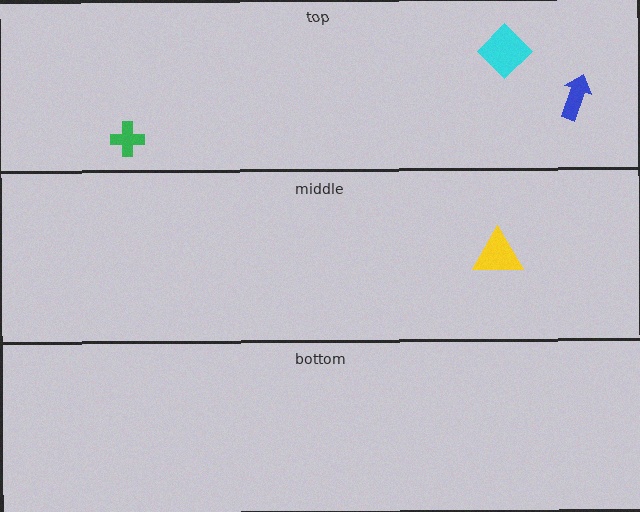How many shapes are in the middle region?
1.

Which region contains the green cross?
The top region.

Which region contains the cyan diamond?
The top region.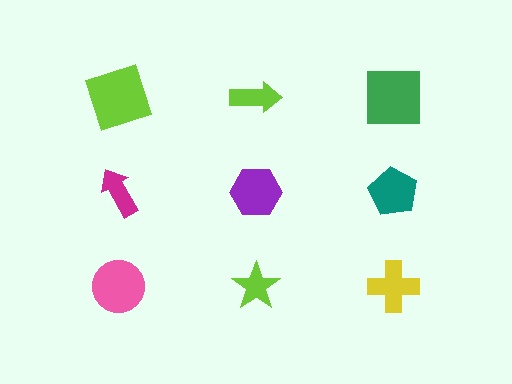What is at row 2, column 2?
A purple hexagon.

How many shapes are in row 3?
3 shapes.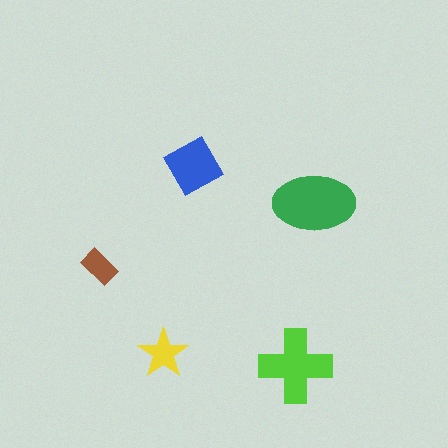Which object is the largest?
The green ellipse.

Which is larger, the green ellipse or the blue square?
The green ellipse.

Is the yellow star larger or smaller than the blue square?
Smaller.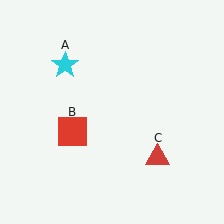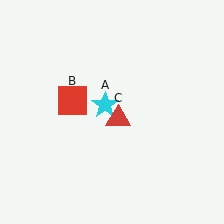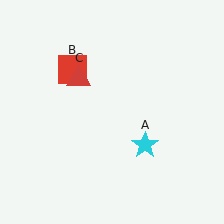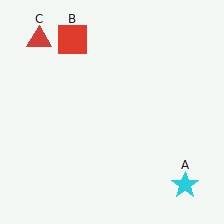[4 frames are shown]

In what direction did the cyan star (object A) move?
The cyan star (object A) moved down and to the right.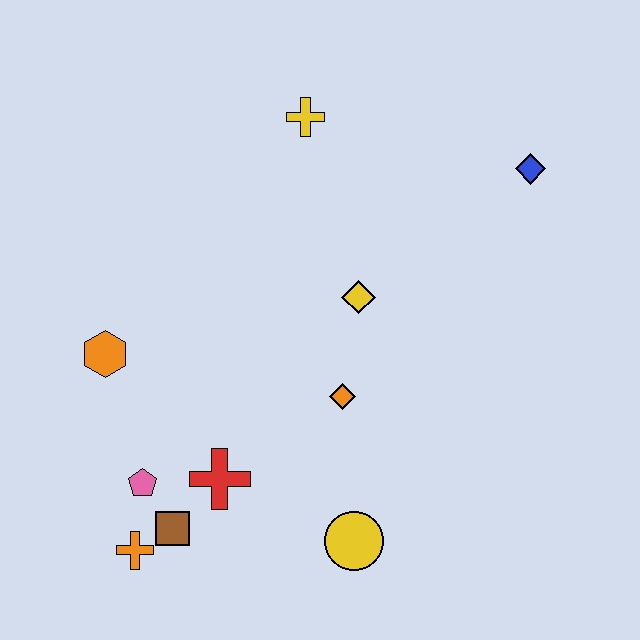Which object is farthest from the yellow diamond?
The orange cross is farthest from the yellow diamond.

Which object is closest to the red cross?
The brown square is closest to the red cross.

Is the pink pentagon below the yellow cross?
Yes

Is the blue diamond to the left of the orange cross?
No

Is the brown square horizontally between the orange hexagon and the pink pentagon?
No